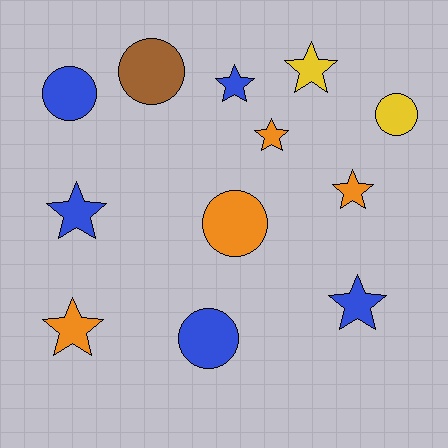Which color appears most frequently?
Blue, with 5 objects.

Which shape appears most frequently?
Star, with 7 objects.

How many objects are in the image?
There are 12 objects.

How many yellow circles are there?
There is 1 yellow circle.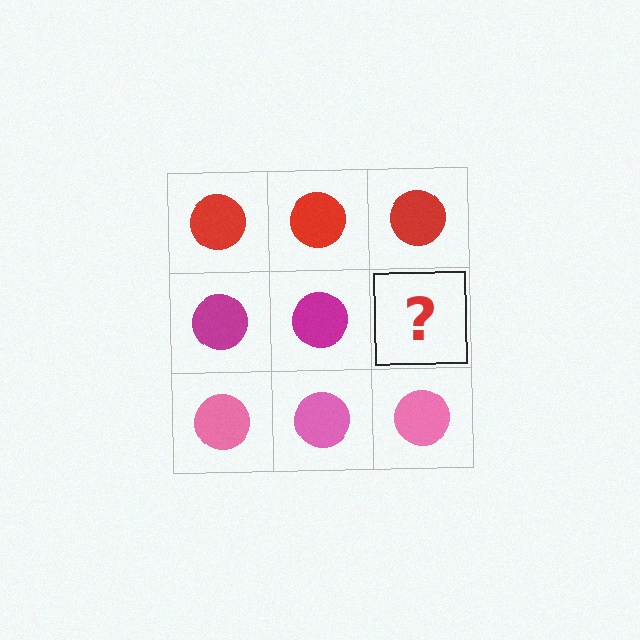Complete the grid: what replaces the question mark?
The question mark should be replaced with a magenta circle.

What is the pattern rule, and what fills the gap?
The rule is that each row has a consistent color. The gap should be filled with a magenta circle.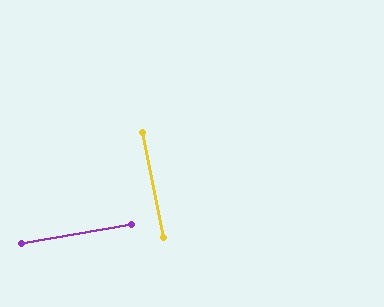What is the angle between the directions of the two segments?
Approximately 89 degrees.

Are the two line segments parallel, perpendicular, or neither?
Perpendicular — they meet at approximately 89°.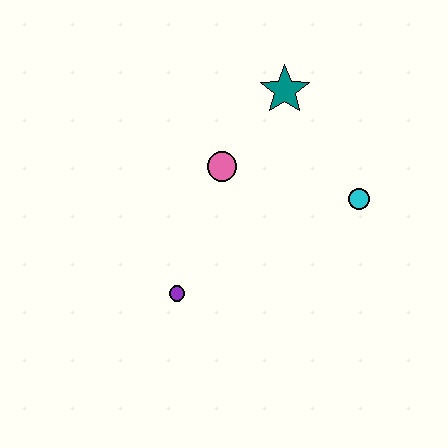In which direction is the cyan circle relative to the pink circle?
The cyan circle is to the right of the pink circle.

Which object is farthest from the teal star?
The purple circle is farthest from the teal star.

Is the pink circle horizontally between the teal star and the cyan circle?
No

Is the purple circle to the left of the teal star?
Yes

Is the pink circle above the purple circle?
Yes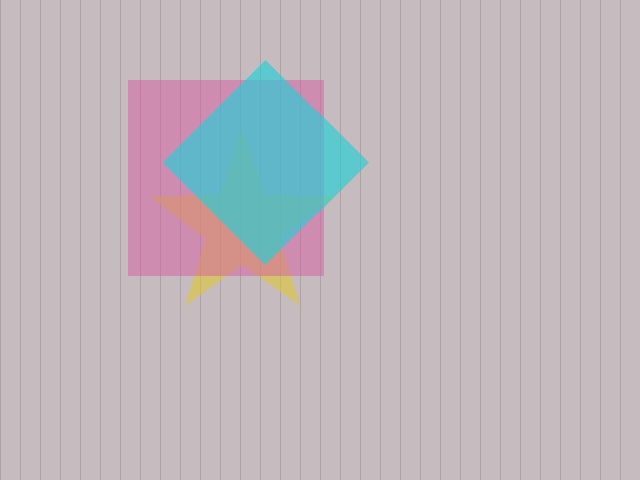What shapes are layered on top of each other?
The layered shapes are: a yellow star, a pink square, a cyan diamond.